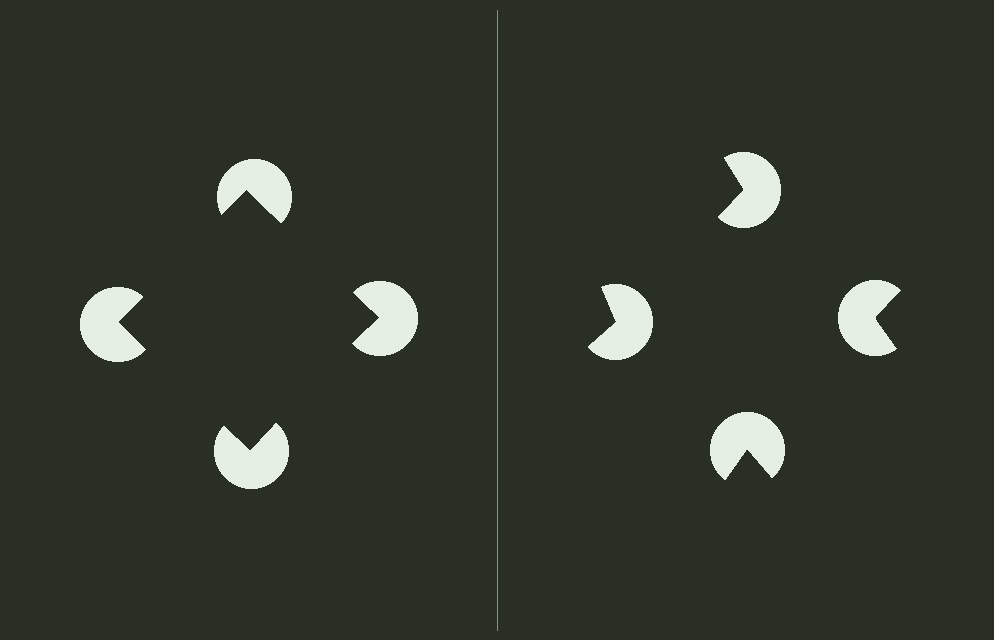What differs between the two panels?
The pac-man discs are positioned identically on both sides; only the wedge orientations differ. On the left they align to a square; on the right they are misaligned.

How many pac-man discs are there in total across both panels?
8 — 4 on each side.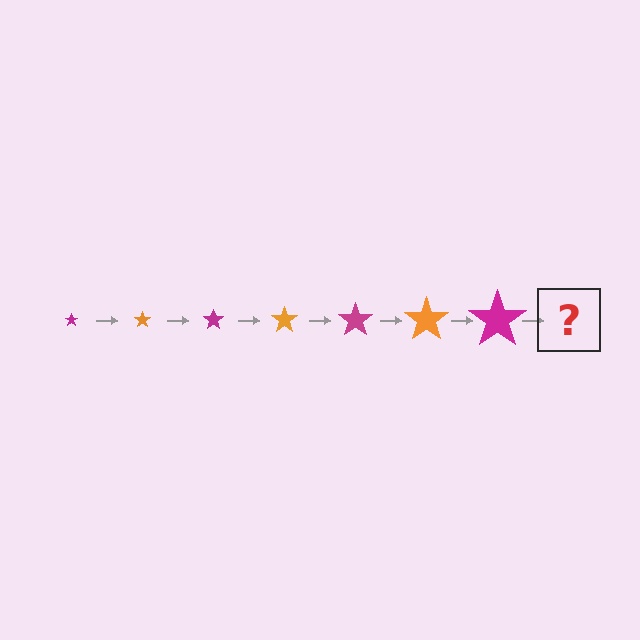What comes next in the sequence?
The next element should be an orange star, larger than the previous one.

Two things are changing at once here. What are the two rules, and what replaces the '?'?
The two rules are that the star grows larger each step and the color cycles through magenta and orange. The '?' should be an orange star, larger than the previous one.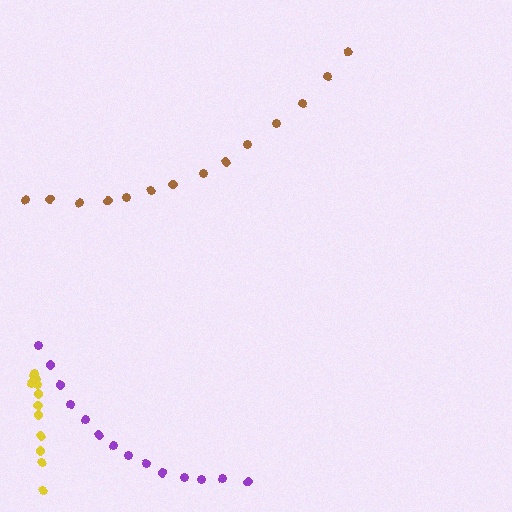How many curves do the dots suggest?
There are 3 distinct paths.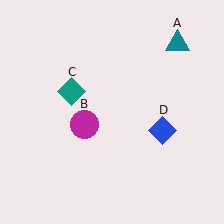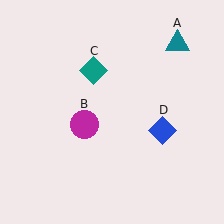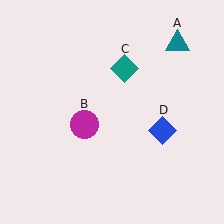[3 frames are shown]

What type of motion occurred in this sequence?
The teal diamond (object C) rotated clockwise around the center of the scene.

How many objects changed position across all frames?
1 object changed position: teal diamond (object C).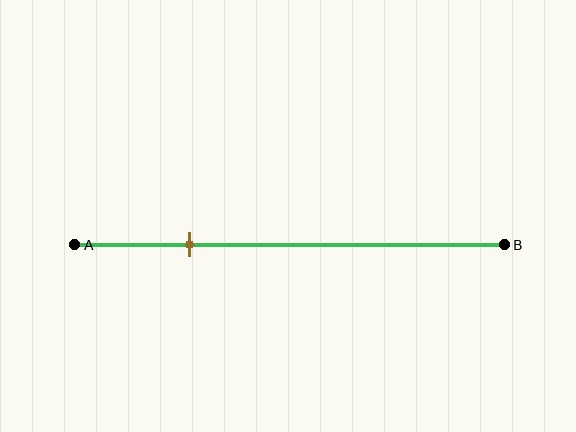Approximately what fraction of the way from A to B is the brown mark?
The brown mark is approximately 25% of the way from A to B.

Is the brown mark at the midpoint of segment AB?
No, the mark is at about 25% from A, not at the 50% midpoint.